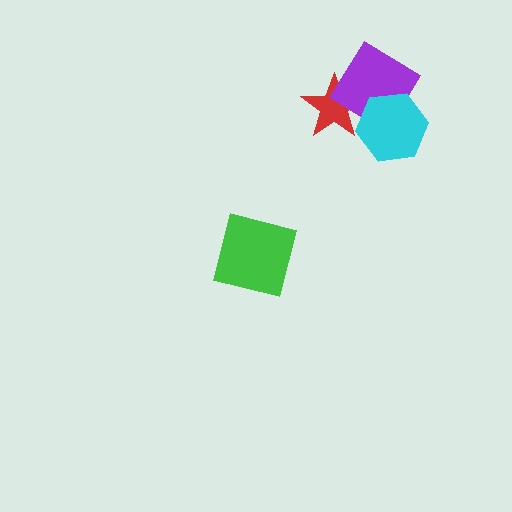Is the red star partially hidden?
Yes, it is partially covered by another shape.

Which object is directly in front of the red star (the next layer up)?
The purple diamond is directly in front of the red star.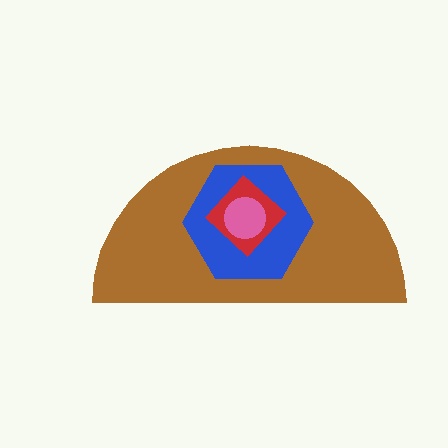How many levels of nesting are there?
4.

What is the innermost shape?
The pink circle.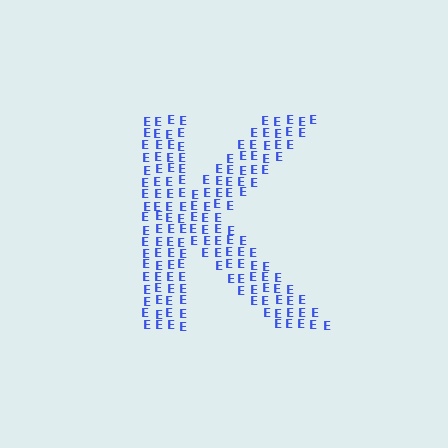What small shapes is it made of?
It is made of small letter E's.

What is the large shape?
The large shape is the letter K.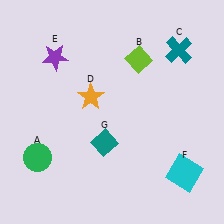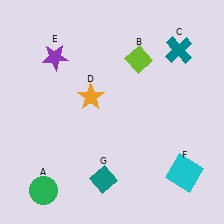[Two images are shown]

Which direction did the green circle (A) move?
The green circle (A) moved down.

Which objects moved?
The objects that moved are: the green circle (A), the teal diamond (G).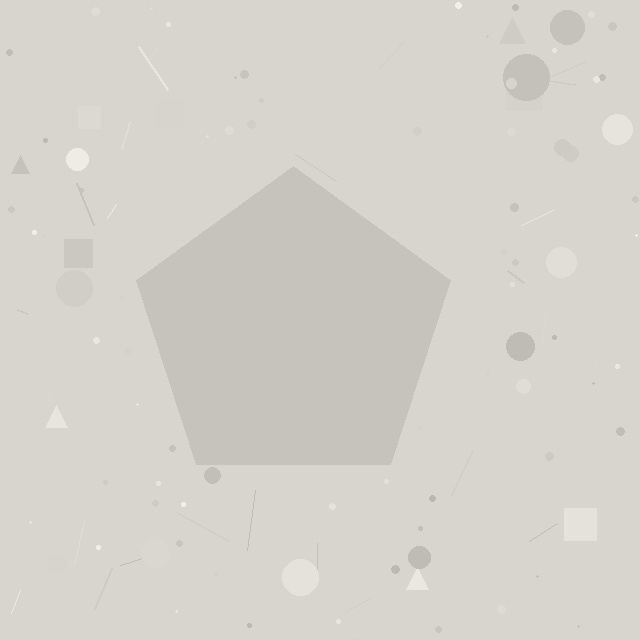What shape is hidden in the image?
A pentagon is hidden in the image.